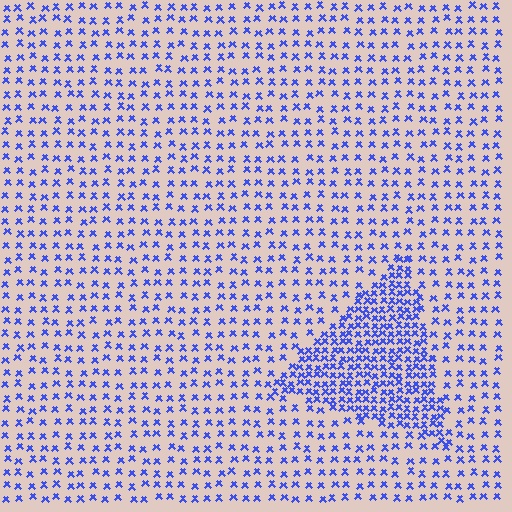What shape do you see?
I see a triangle.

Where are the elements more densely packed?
The elements are more densely packed inside the triangle boundary.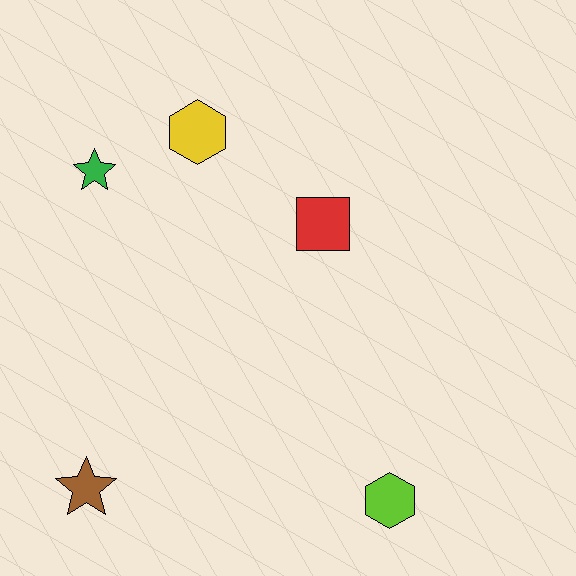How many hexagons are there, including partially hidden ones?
There are 2 hexagons.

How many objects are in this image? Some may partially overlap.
There are 5 objects.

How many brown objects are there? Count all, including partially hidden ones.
There is 1 brown object.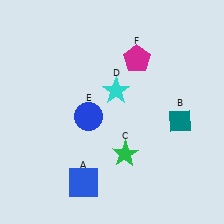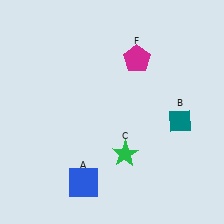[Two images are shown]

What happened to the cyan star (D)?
The cyan star (D) was removed in Image 2. It was in the top-right area of Image 1.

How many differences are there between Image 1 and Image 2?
There are 2 differences between the two images.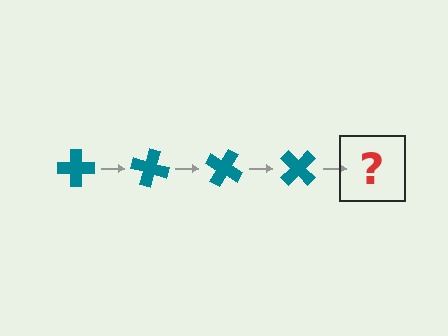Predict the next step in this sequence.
The next step is a teal cross rotated 60 degrees.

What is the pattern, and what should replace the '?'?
The pattern is that the cross rotates 15 degrees each step. The '?' should be a teal cross rotated 60 degrees.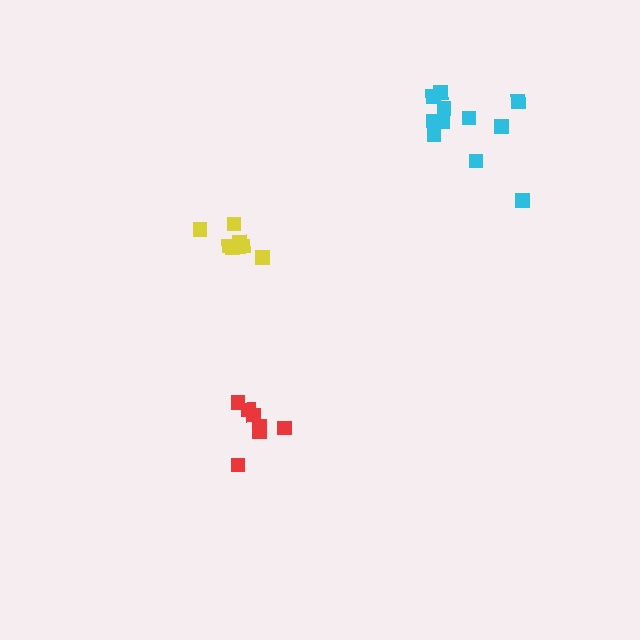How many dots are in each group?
Group 1: 7 dots, Group 2: 7 dots, Group 3: 11 dots (25 total).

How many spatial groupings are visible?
There are 3 spatial groupings.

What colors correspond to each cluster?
The clusters are colored: red, yellow, cyan.